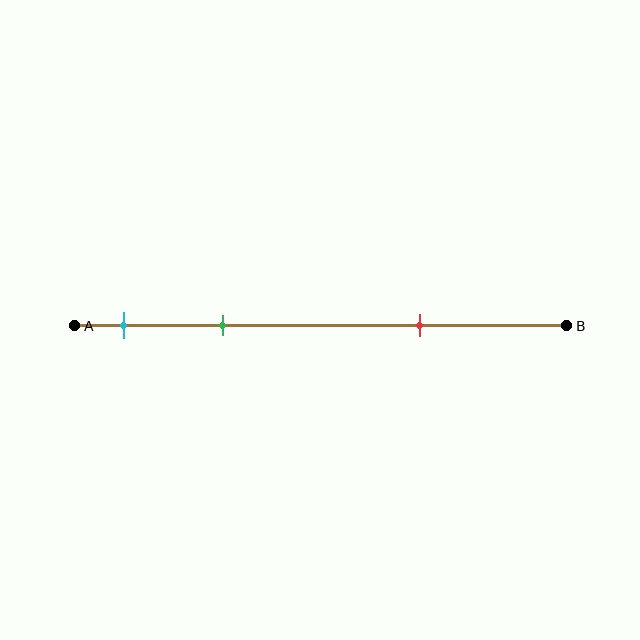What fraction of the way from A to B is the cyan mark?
The cyan mark is approximately 10% (0.1) of the way from A to B.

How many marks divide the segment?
There are 3 marks dividing the segment.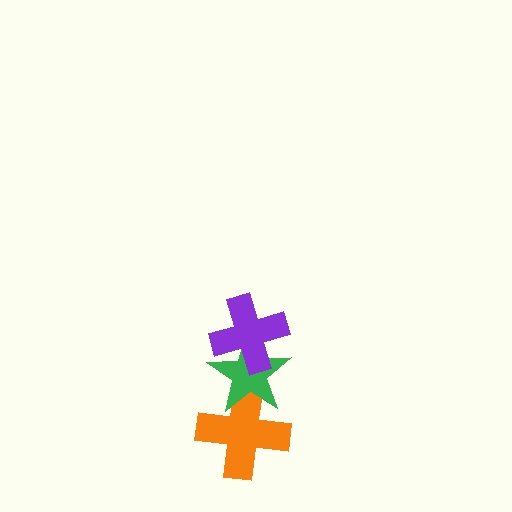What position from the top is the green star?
The green star is 2nd from the top.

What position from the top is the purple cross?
The purple cross is 1st from the top.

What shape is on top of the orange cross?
The green star is on top of the orange cross.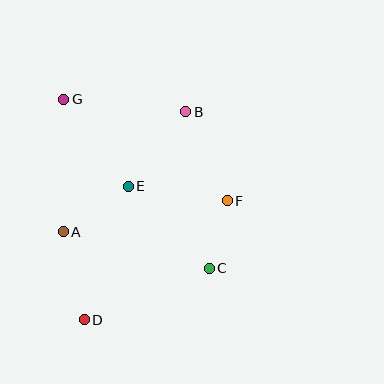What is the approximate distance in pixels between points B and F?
The distance between B and F is approximately 98 pixels.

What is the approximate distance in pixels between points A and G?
The distance between A and G is approximately 132 pixels.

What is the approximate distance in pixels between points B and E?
The distance between B and E is approximately 94 pixels.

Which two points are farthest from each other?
Points B and D are farthest from each other.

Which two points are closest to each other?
Points C and F are closest to each other.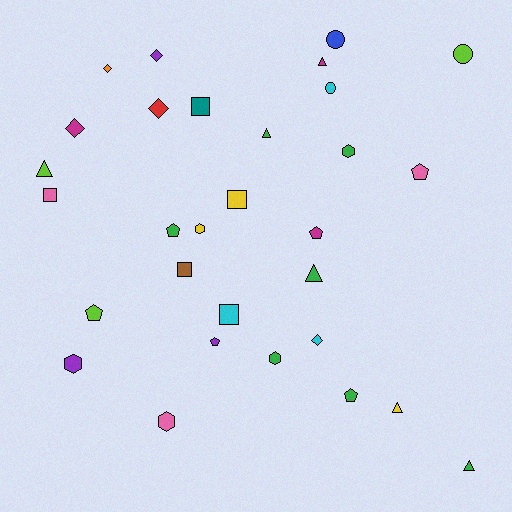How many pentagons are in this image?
There are 6 pentagons.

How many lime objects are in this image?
There are 3 lime objects.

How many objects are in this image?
There are 30 objects.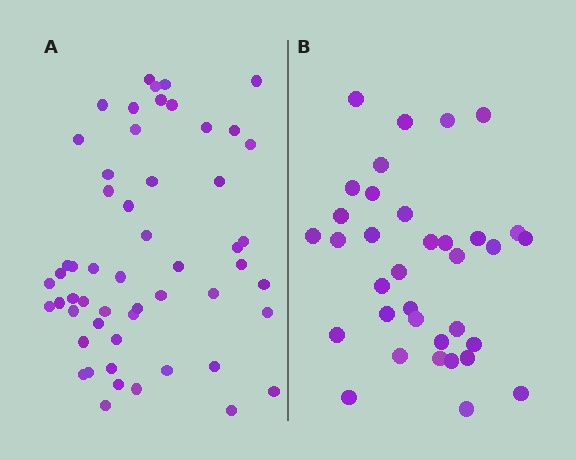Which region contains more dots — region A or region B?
Region A (the left region) has more dots.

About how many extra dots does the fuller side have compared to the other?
Region A has approximately 20 more dots than region B.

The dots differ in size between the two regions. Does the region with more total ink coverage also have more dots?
No. Region B has more total ink coverage because its dots are larger, but region A actually contains more individual dots. Total area can be misleading — the number of items is what matters here.